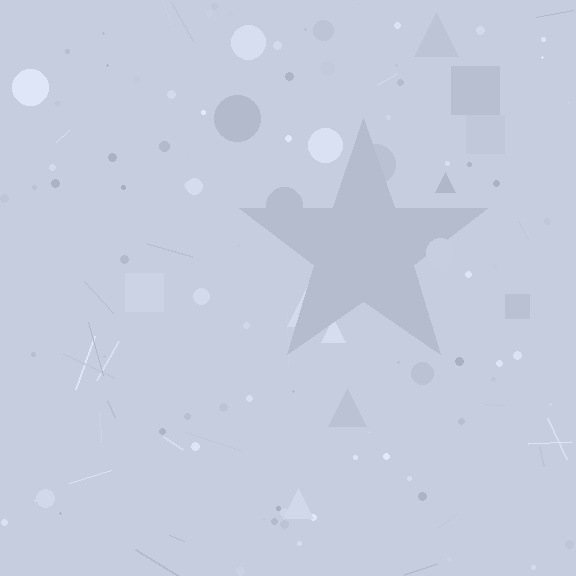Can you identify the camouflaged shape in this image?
The camouflaged shape is a star.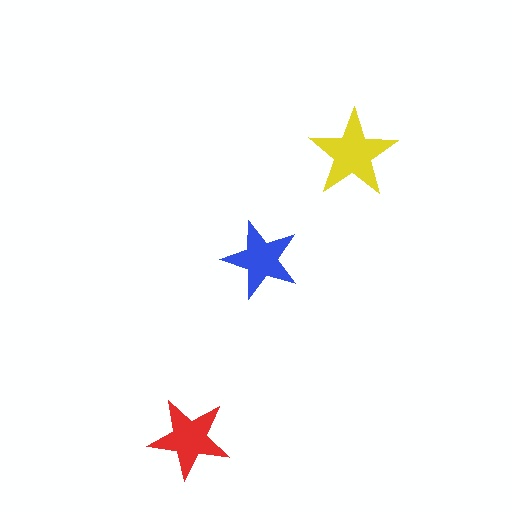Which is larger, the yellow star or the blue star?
The yellow one.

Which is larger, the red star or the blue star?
The red one.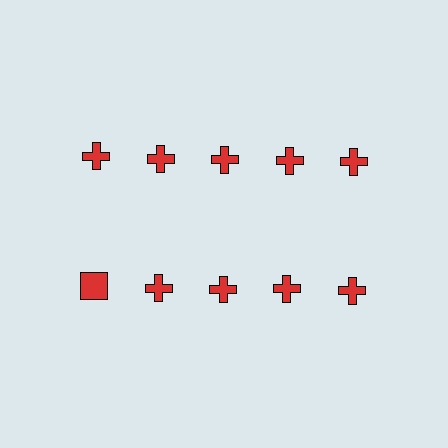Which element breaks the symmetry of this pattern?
The red square in the second row, leftmost column breaks the symmetry. All other shapes are red crosses.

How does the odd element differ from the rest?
It has a different shape: square instead of cross.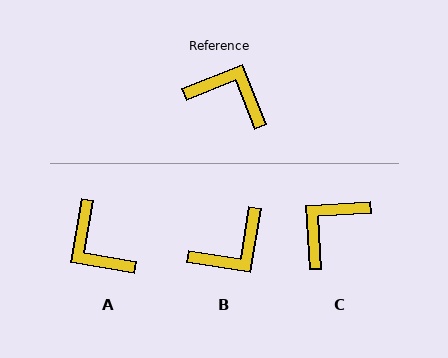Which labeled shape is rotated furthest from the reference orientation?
A, about 148 degrees away.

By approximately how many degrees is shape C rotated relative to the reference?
Approximately 71 degrees counter-clockwise.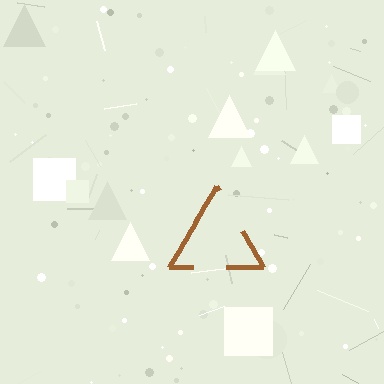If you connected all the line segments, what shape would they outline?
They would outline a triangle.